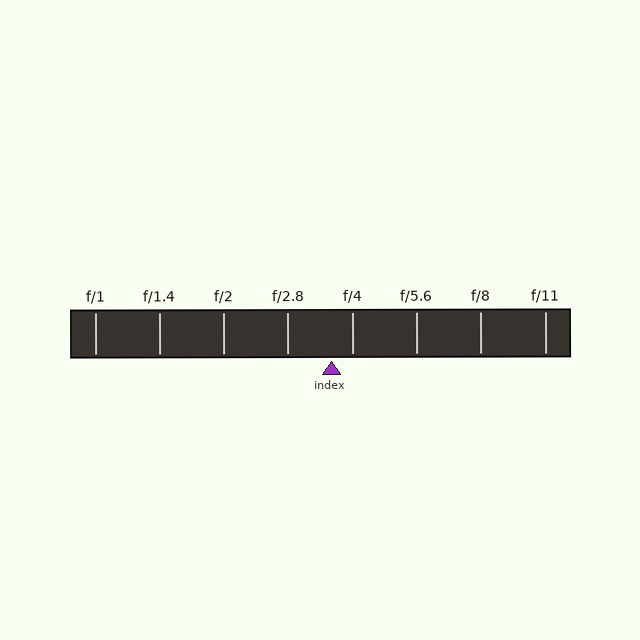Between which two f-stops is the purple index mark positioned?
The index mark is between f/2.8 and f/4.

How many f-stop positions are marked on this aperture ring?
There are 8 f-stop positions marked.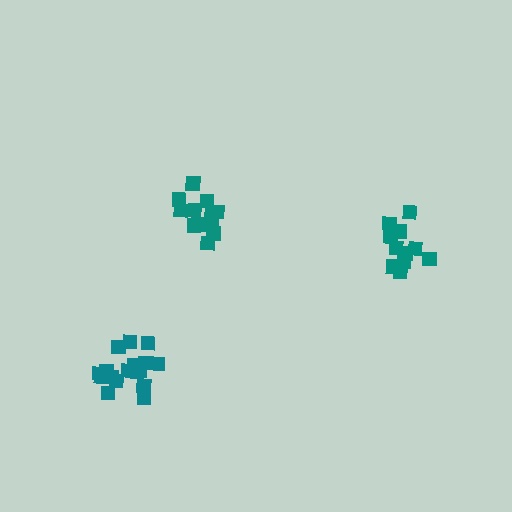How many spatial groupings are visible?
There are 3 spatial groupings.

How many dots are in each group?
Group 1: 11 dots, Group 2: 12 dots, Group 3: 17 dots (40 total).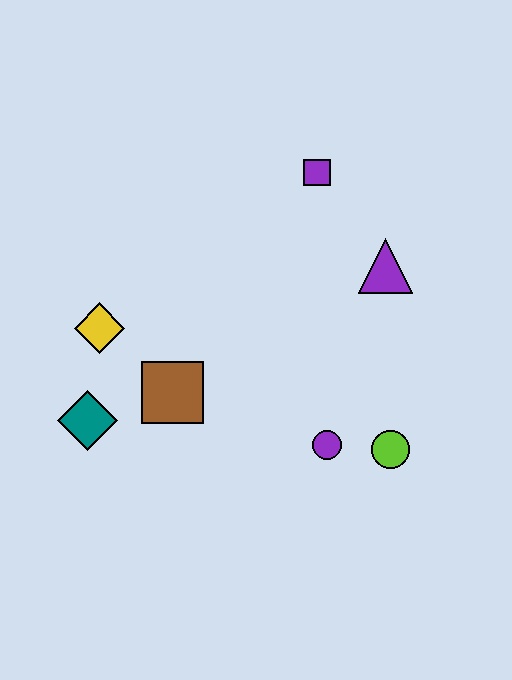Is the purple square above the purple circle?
Yes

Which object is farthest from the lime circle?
The yellow diamond is farthest from the lime circle.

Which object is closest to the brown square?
The teal diamond is closest to the brown square.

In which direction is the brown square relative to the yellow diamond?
The brown square is to the right of the yellow diamond.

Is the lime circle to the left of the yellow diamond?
No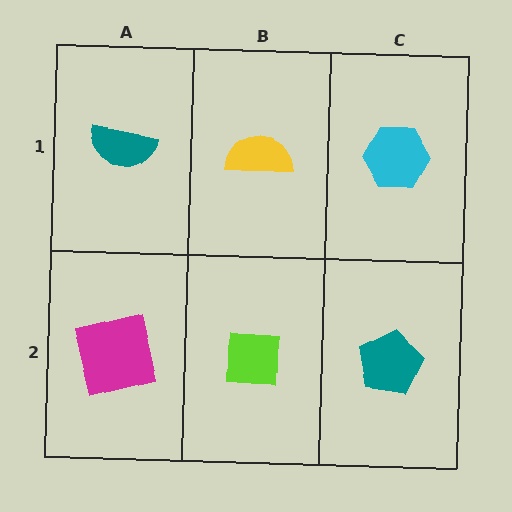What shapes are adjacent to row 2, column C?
A cyan hexagon (row 1, column C), a lime square (row 2, column B).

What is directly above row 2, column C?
A cyan hexagon.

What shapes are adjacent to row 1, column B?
A lime square (row 2, column B), a teal semicircle (row 1, column A), a cyan hexagon (row 1, column C).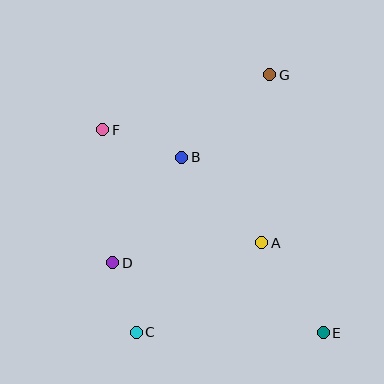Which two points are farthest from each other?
Points E and F are farthest from each other.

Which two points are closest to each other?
Points C and D are closest to each other.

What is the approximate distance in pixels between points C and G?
The distance between C and G is approximately 290 pixels.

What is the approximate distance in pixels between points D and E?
The distance between D and E is approximately 222 pixels.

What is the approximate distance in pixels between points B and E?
The distance between B and E is approximately 225 pixels.